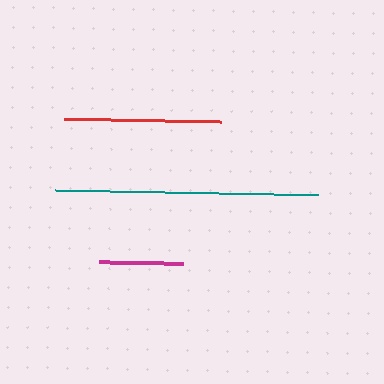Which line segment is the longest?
The teal line is the longest at approximately 263 pixels.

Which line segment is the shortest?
The magenta line is the shortest at approximately 85 pixels.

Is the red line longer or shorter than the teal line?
The teal line is longer than the red line.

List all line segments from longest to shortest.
From longest to shortest: teal, red, magenta.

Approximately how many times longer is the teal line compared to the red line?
The teal line is approximately 1.7 times the length of the red line.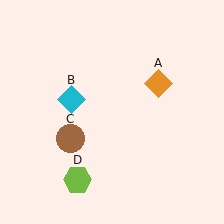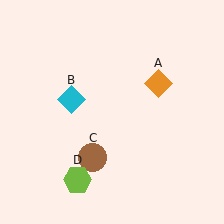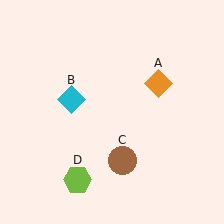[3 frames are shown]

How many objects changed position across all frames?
1 object changed position: brown circle (object C).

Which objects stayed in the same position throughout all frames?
Orange diamond (object A) and cyan diamond (object B) and lime hexagon (object D) remained stationary.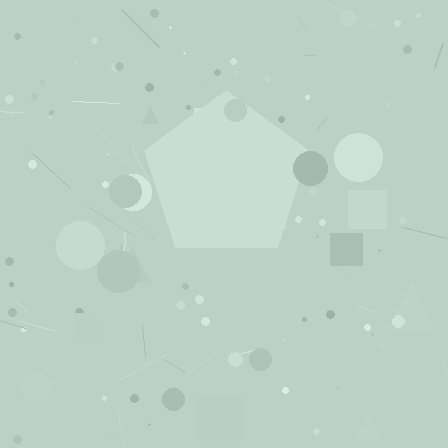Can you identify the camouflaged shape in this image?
The camouflaged shape is a pentagon.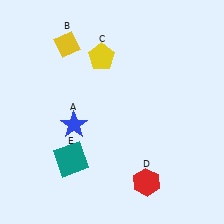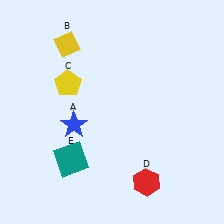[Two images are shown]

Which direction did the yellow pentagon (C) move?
The yellow pentagon (C) moved left.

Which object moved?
The yellow pentagon (C) moved left.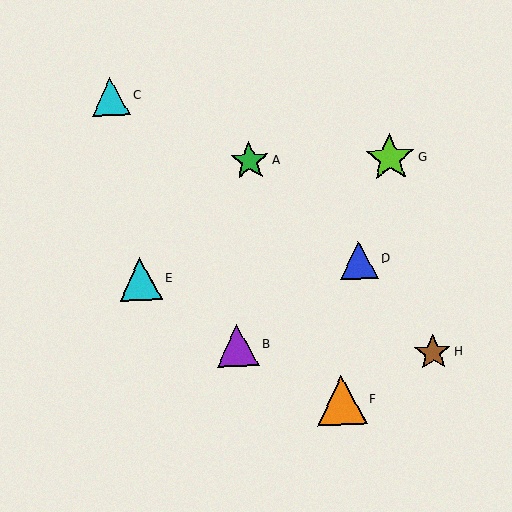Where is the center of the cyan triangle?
The center of the cyan triangle is at (111, 96).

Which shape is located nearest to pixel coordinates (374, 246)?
The blue triangle (labeled D) at (359, 260) is nearest to that location.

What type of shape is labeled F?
Shape F is an orange triangle.